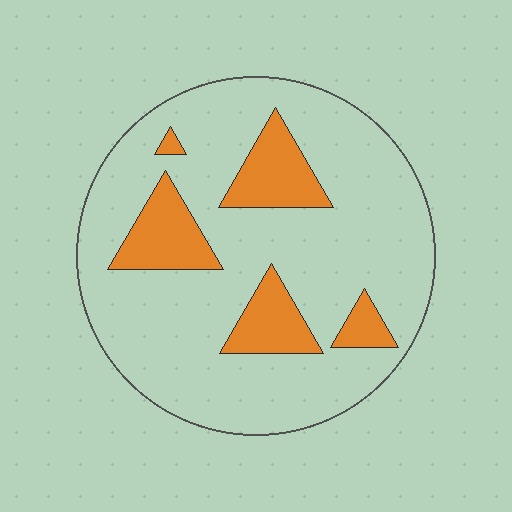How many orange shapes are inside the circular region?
5.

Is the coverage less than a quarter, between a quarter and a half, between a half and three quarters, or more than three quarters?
Less than a quarter.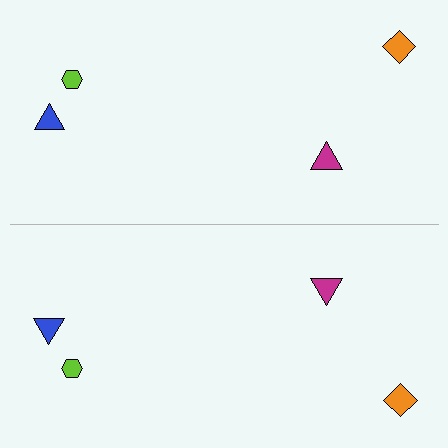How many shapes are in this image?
There are 8 shapes in this image.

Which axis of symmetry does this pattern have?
The pattern has a horizontal axis of symmetry running through the center of the image.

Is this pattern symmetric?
Yes, this pattern has bilateral (reflection) symmetry.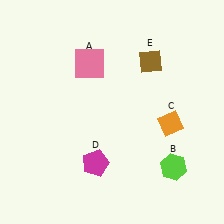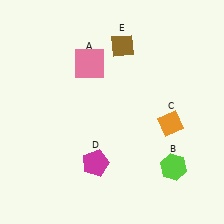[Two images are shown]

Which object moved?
The brown diamond (E) moved left.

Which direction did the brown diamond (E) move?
The brown diamond (E) moved left.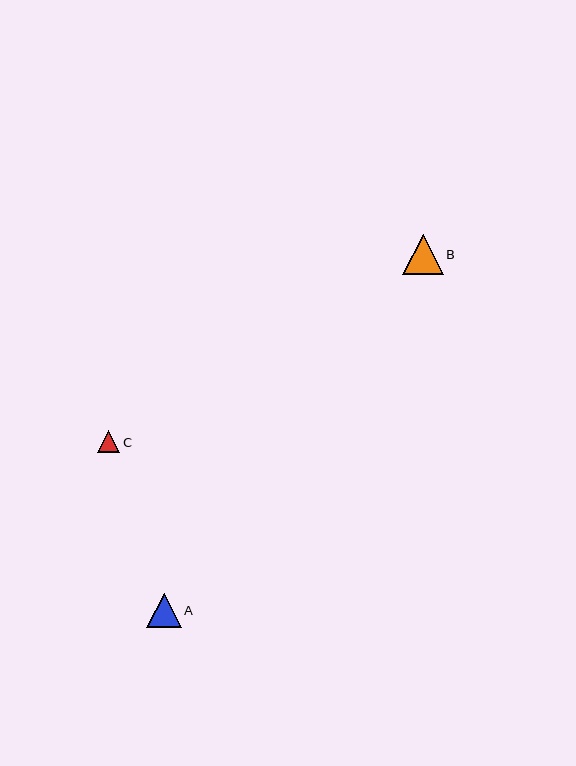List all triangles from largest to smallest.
From largest to smallest: B, A, C.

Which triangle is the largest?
Triangle B is the largest with a size of approximately 40 pixels.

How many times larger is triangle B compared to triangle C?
Triangle B is approximately 1.8 times the size of triangle C.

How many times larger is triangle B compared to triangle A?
Triangle B is approximately 1.2 times the size of triangle A.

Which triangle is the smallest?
Triangle C is the smallest with a size of approximately 23 pixels.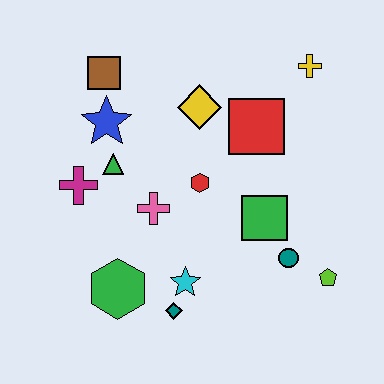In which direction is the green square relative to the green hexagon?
The green square is to the right of the green hexagon.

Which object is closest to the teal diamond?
The cyan star is closest to the teal diamond.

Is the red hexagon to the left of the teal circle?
Yes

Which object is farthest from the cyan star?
The yellow cross is farthest from the cyan star.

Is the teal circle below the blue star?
Yes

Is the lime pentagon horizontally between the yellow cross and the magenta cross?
No